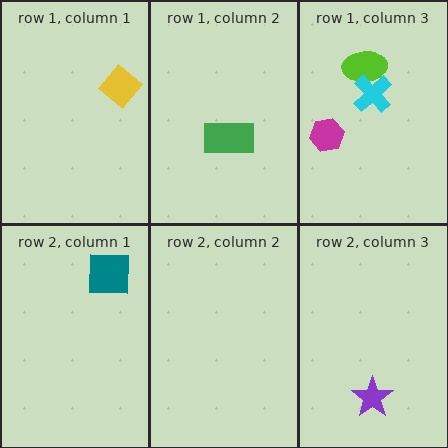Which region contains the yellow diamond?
The row 1, column 1 region.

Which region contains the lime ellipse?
The row 1, column 3 region.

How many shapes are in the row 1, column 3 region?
3.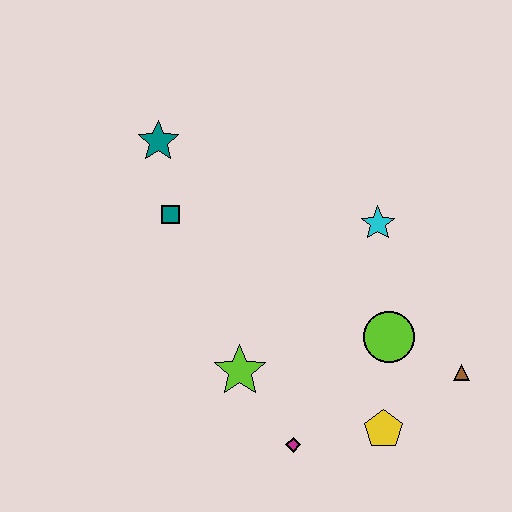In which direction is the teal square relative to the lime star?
The teal square is above the lime star.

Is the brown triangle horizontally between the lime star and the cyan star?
No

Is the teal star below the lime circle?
No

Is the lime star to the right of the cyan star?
No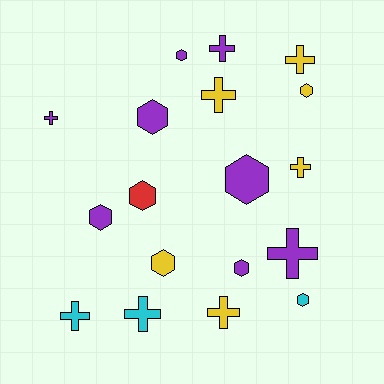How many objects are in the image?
There are 18 objects.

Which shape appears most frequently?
Cross, with 9 objects.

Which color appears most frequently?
Purple, with 8 objects.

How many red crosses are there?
There are no red crosses.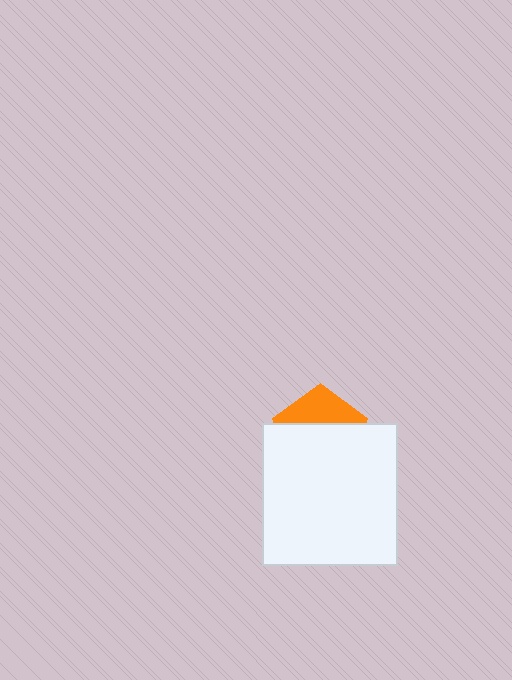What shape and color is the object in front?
The object in front is a white rectangle.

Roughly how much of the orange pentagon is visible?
A small part of it is visible (roughly 35%).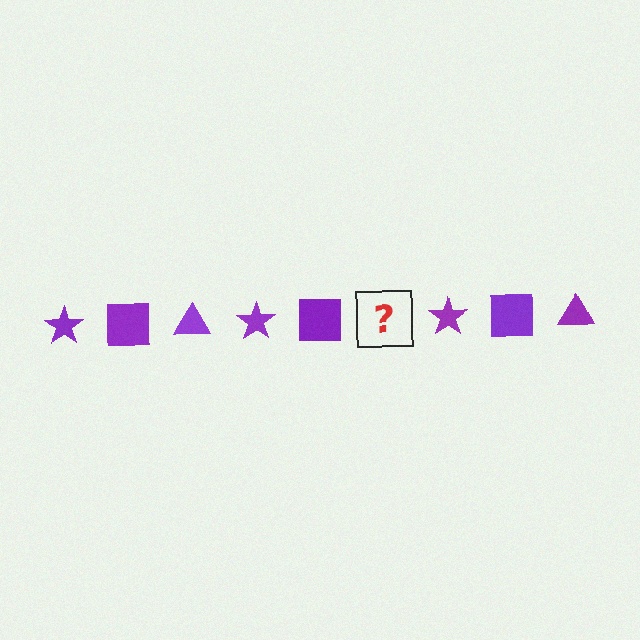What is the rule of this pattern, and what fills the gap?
The rule is that the pattern cycles through star, square, triangle shapes in purple. The gap should be filled with a purple triangle.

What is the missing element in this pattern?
The missing element is a purple triangle.